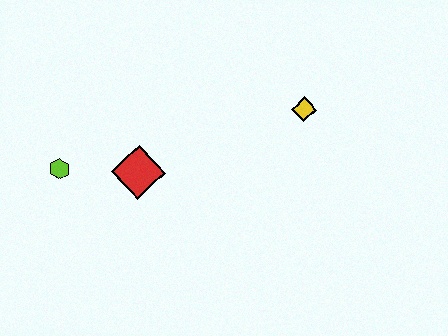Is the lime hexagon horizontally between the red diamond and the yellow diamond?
No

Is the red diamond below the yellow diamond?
Yes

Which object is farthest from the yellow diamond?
The lime hexagon is farthest from the yellow diamond.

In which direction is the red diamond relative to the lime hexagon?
The red diamond is to the right of the lime hexagon.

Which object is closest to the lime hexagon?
The red diamond is closest to the lime hexagon.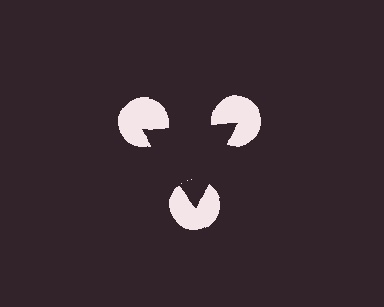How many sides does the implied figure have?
3 sides.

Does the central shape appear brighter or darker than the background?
It typically appears slightly darker than the background, even though no actual brightness change is drawn.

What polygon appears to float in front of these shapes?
An illusory triangle — its edges are inferred from the aligned wedge cuts in the pac-man discs, not physically drawn.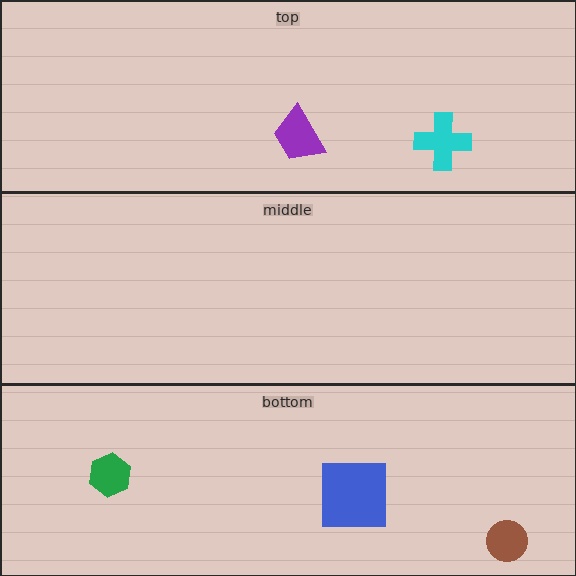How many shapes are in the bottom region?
3.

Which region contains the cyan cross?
The top region.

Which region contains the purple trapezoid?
The top region.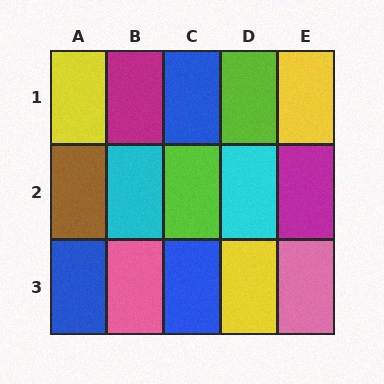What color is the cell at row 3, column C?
Blue.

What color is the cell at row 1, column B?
Magenta.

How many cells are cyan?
2 cells are cyan.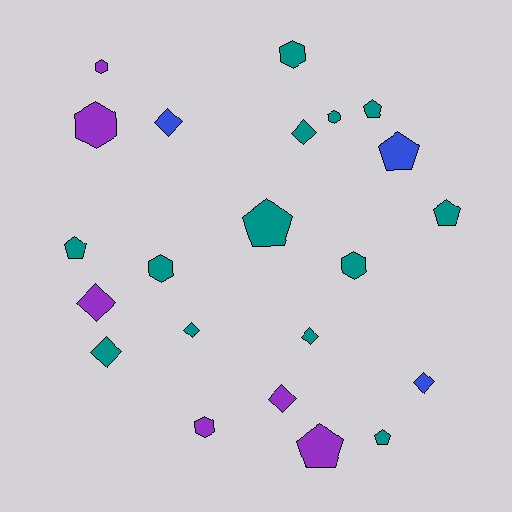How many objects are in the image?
There are 22 objects.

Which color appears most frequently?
Teal, with 13 objects.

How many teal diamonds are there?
There are 4 teal diamonds.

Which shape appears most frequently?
Diamond, with 8 objects.